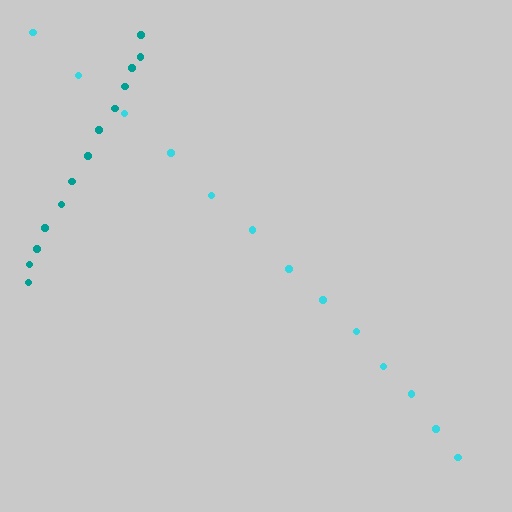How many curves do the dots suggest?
There are 2 distinct paths.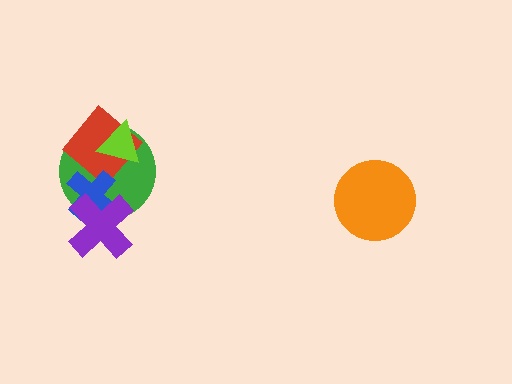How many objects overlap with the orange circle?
0 objects overlap with the orange circle.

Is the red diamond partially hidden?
Yes, it is partially covered by another shape.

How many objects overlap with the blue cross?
3 objects overlap with the blue cross.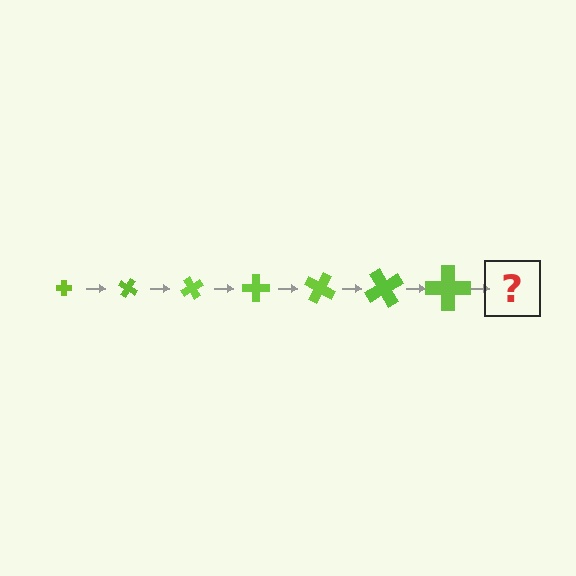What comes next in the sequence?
The next element should be a cross, larger than the previous one and rotated 210 degrees from the start.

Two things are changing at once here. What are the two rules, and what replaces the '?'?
The two rules are that the cross grows larger each step and it rotates 30 degrees each step. The '?' should be a cross, larger than the previous one and rotated 210 degrees from the start.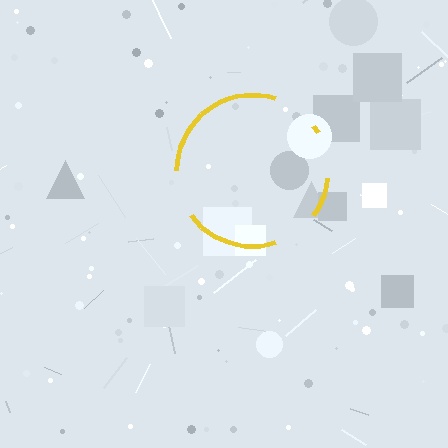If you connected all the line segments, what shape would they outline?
They would outline a circle.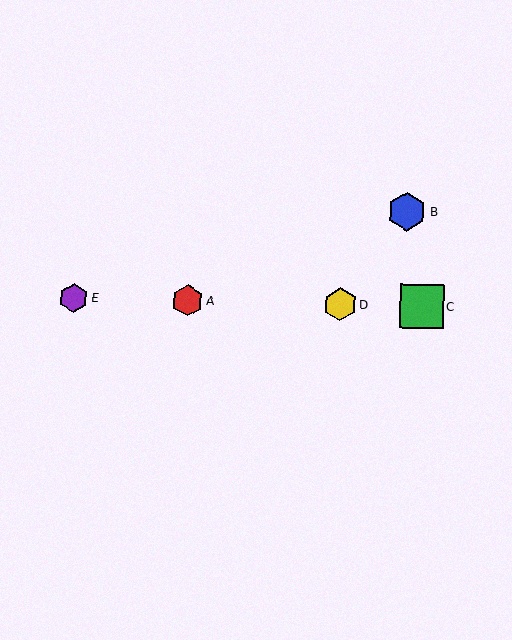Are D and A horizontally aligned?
Yes, both are at y≈304.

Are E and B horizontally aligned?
No, E is at y≈298 and B is at y≈211.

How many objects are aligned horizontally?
4 objects (A, C, D, E) are aligned horizontally.